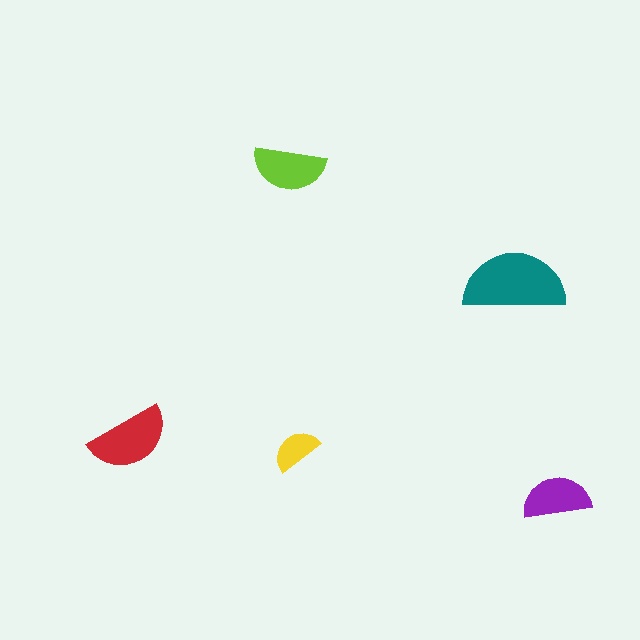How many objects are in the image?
There are 5 objects in the image.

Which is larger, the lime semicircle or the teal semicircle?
The teal one.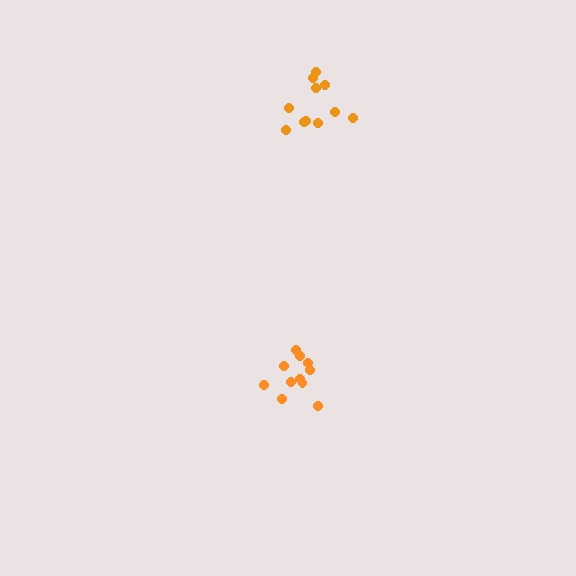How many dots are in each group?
Group 1: 11 dots, Group 2: 11 dots (22 total).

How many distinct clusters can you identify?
There are 2 distinct clusters.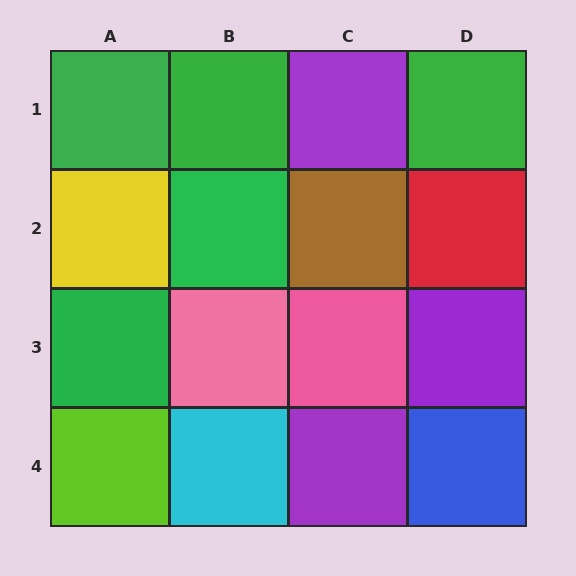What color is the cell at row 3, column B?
Pink.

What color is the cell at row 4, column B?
Cyan.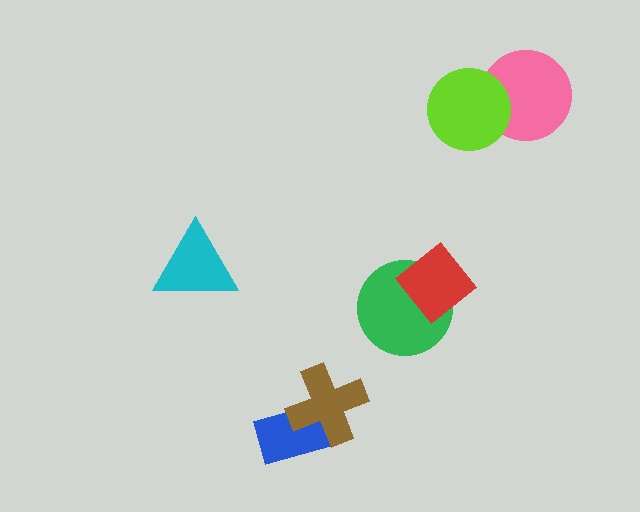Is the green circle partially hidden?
Yes, it is partially covered by another shape.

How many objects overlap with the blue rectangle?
1 object overlaps with the blue rectangle.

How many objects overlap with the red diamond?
1 object overlaps with the red diamond.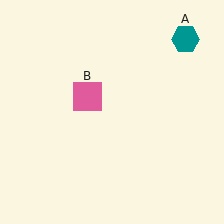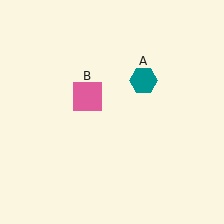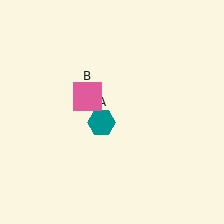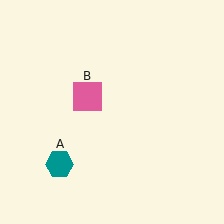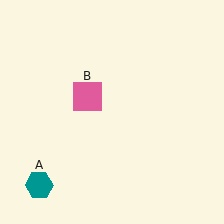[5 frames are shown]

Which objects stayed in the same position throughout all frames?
Pink square (object B) remained stationary.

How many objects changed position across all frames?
1 object changed position: teal hexagon (object A).